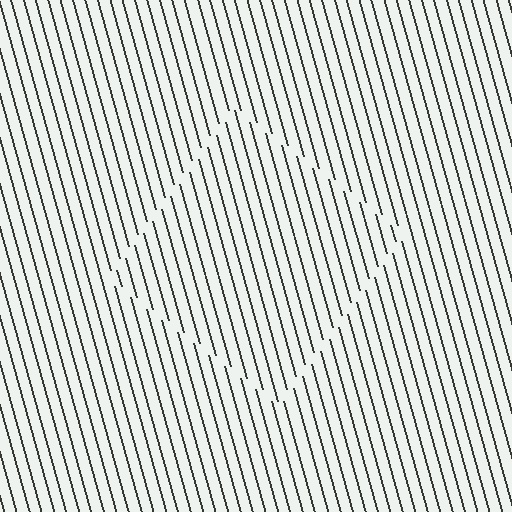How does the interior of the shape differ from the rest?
The interior of the shape contains the same grating, shifted by half a period — the contour is defined by the phase discontinuity where line-ends from the inner and outer gratings abut.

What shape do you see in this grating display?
An illusory square. The interior of the shape contains the same grating, shifted by half a period — the contour is defined by the phase discontinuity where line-ends from the inner and outer gratings abut.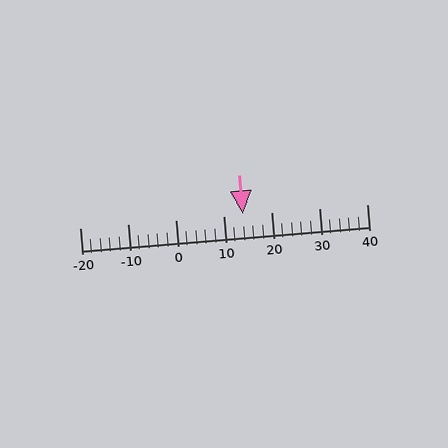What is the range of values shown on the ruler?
The ruler shows values from -20 to 40.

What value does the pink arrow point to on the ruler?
The pink arrow points to approximately 14.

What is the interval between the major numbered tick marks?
The major tick marks are spaced 10 units apart.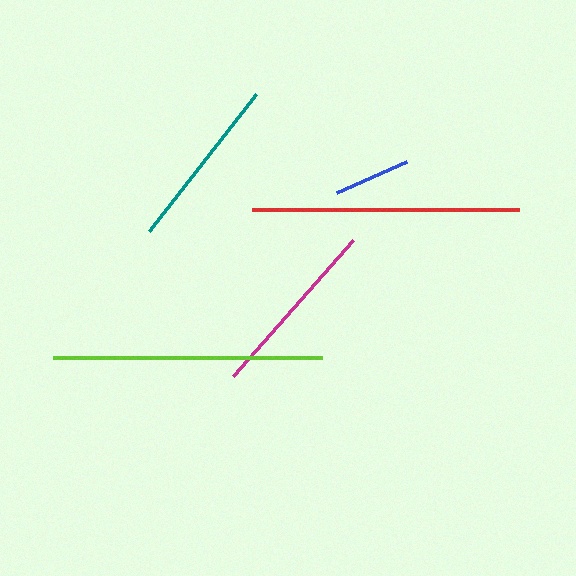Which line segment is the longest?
The lime line is the longest at approximately 269 pixels.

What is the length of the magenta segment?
The magenta segment is approximately 181 pixels long.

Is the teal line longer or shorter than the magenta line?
The magenta line is longer than the teal line.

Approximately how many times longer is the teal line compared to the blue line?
The teal line is approximately 2.3 times the length of the blue line.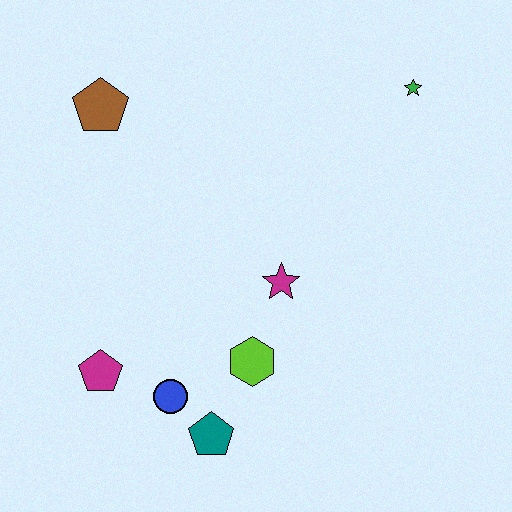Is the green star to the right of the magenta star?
Yes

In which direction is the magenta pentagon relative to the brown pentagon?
The magenta pentagon is below the brown pentagon.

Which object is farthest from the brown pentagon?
The teal pentagon is farthest from the brown pentagon.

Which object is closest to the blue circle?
The teal pentagon is closest to the blue circle.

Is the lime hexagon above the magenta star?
No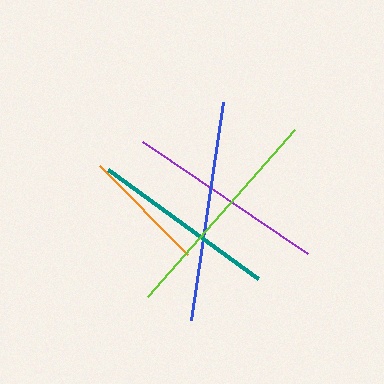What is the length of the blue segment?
The blue segment is approximately 221 pixels long.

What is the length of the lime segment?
The lime segment is approximately 222 pixels long.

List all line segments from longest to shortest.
From longest to shortest: lime, blue, purple, teal, orange.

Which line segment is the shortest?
The orange line is the shortest at approximately 125 pixels.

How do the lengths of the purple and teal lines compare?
The purple and teal lines are approximately the same length.